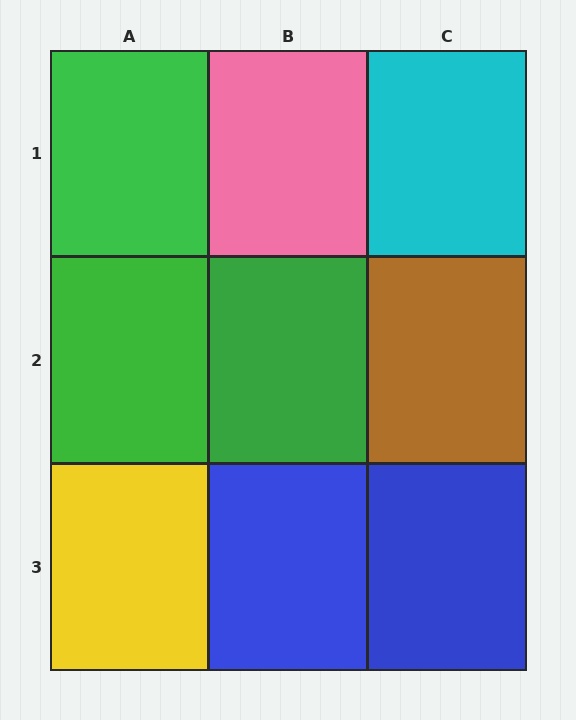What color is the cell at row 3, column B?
Blue.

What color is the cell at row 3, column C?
Blue.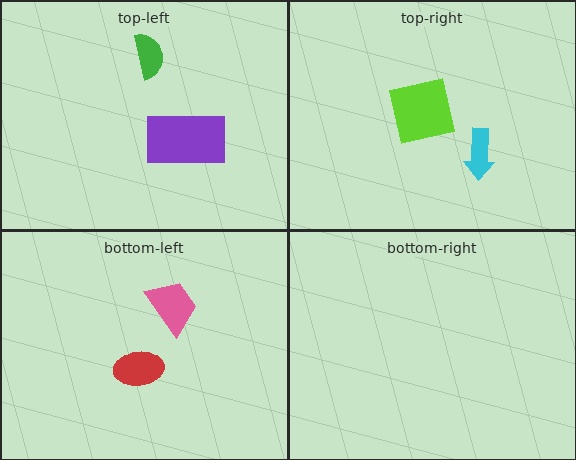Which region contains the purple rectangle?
The top-left region.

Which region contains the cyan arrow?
The top-right region.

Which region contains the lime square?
The top-right region.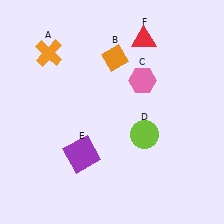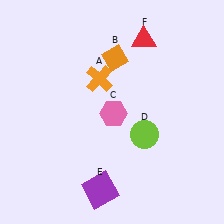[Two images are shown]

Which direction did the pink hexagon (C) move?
The pink hexagon (C) moved down.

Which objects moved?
The objects that moved are: the orange cross (A), the pink hexagon (C), the purple square (E).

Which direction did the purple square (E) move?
The purple square (E) moved down.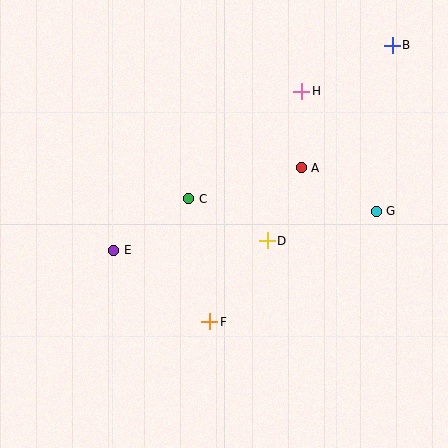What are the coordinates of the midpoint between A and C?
The midpoint between A and C is at (245, 183).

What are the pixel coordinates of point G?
Point G is at (376, 211).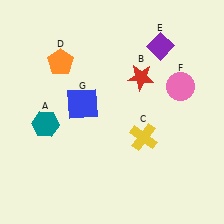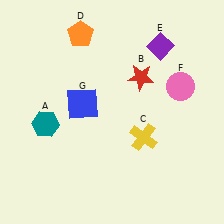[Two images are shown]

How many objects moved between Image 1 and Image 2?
1 object moved between the two images.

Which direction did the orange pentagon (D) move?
The orange pentagon (D) moved up.